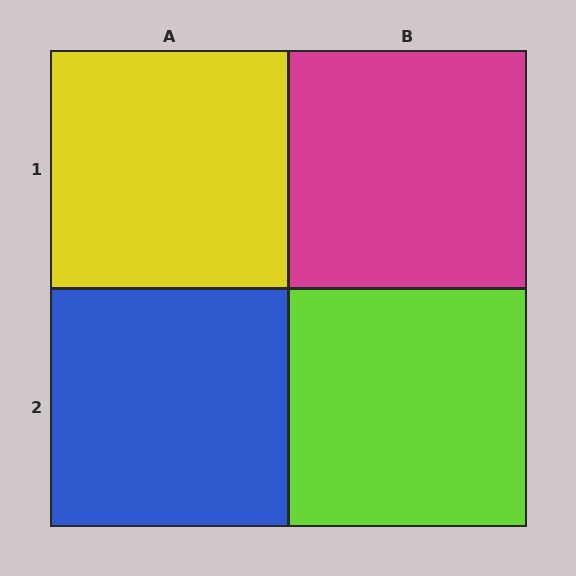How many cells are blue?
1 cell is blue.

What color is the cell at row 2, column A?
Blue.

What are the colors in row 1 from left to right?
Yellow, magenta.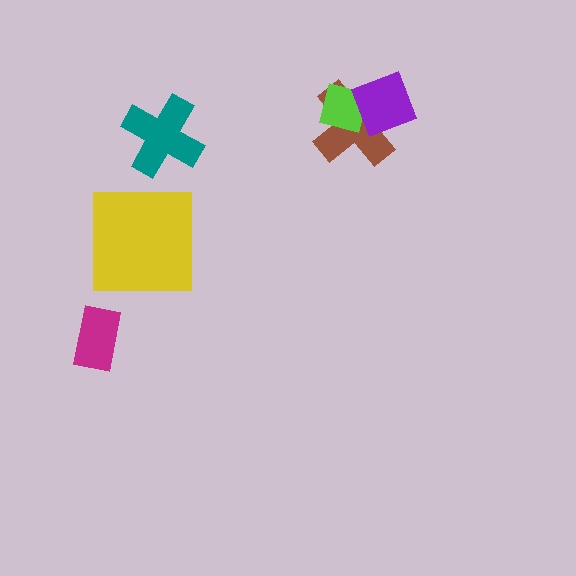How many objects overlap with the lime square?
2 objects overlap with the lime square.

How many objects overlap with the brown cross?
2 objects overlap with the brown cross.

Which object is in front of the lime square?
The purple diamond is in front of the lime square.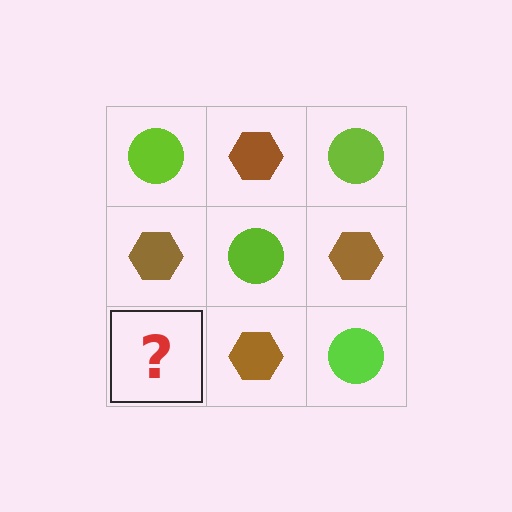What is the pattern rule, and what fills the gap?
The rule is that it alternates lime circle and brown hexagon in a checkerboard pattern. The gap should be filled with a lime circle.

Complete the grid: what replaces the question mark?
The question mark should be replaced with a lime circle.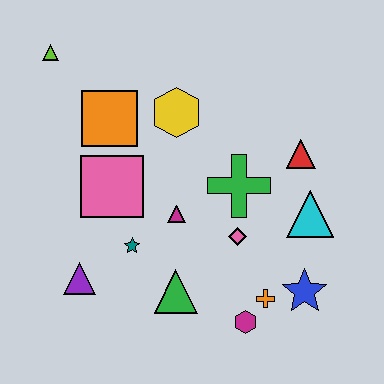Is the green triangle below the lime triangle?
Yes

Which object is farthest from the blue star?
The lime triangle is farthest from the blue star.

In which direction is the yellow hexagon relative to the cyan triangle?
The yellow hexagon is to the left of the cyan triangle.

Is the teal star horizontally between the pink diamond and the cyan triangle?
No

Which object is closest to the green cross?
The pink diamond is closest to the green cross.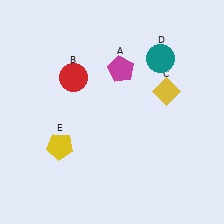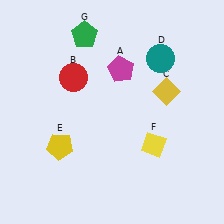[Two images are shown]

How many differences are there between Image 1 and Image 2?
There are 2 differences between the two images.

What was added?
A yellow diamond (F), a green pentagon (G) were added in Image 2.